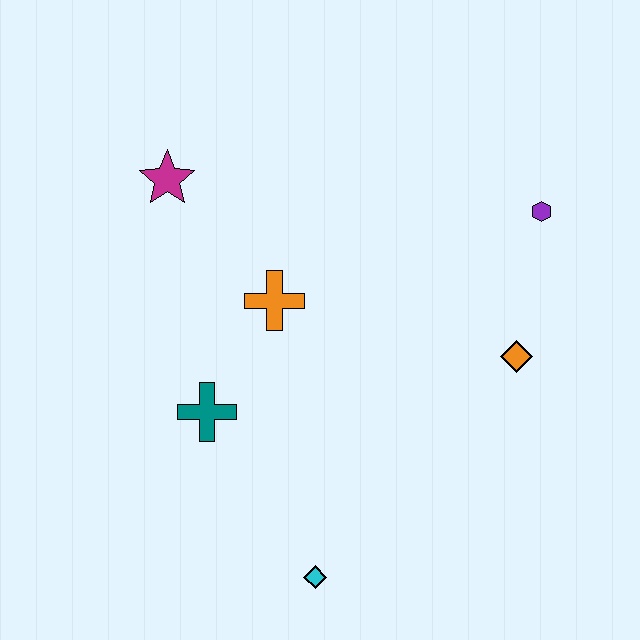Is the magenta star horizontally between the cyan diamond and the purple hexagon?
No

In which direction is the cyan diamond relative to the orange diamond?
The cyan diamond is below the orange diamond.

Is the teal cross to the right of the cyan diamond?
No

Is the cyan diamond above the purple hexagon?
No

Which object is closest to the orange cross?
The teal cross is closest to the orange cross.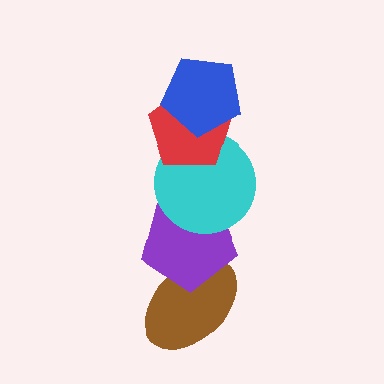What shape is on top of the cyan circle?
The red pentagon is on top of the cyan circle.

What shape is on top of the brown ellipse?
The purple pentagon is on top of the brown ellipse.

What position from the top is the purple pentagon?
The purple pentagon is 4th from the top.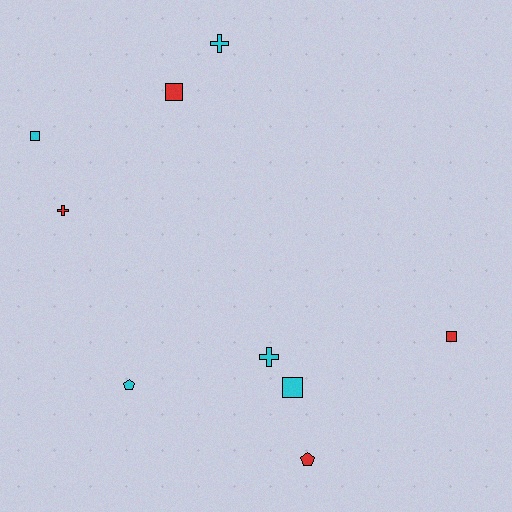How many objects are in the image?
There are 9 objects.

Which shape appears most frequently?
Square, with 4 objects.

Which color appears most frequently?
Cyan, with 5 objects.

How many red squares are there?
There are 2 red squares.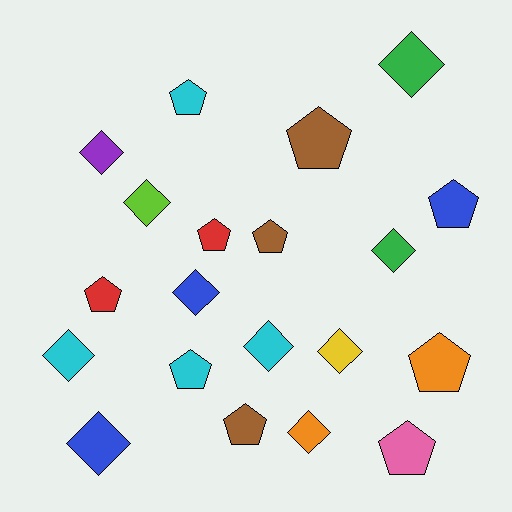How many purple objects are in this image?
There is 1 purple object.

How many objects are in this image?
There are 20 objects.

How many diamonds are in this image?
There are 10 diamonds.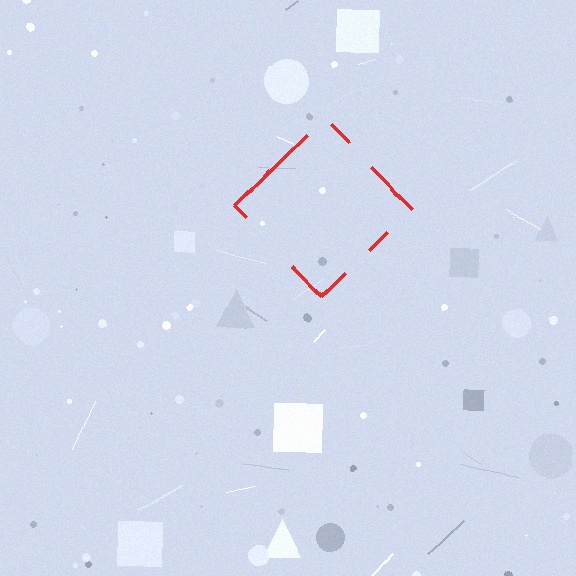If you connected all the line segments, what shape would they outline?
They would outline a diamond.